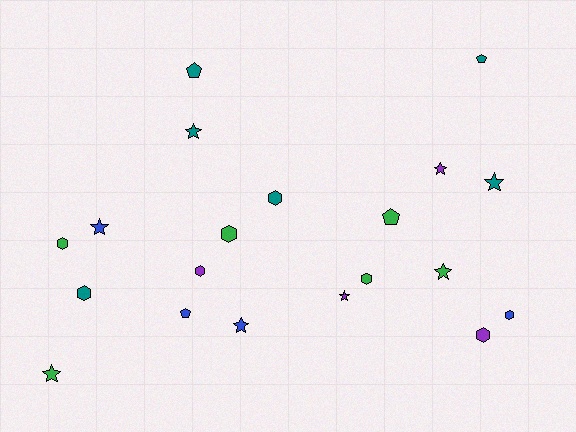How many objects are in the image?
There are 20 objects.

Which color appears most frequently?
Green, with 6 objects.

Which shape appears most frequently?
Hexagon, with 8 objects.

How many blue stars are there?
There are 2 blue stars.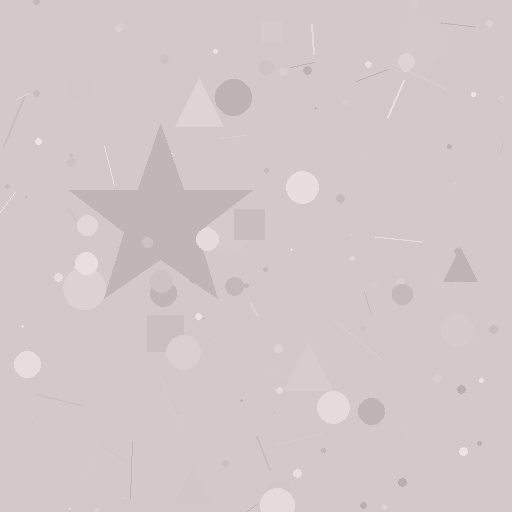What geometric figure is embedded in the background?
A star is embedded in the background.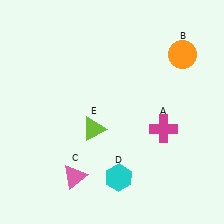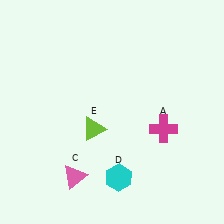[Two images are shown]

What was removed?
The orange circle (B) was removed in Image 2.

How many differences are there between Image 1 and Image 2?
There is 1 difference between the two images.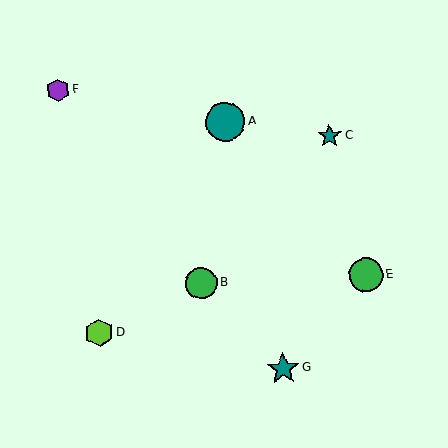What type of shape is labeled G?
Shape G is a teal star.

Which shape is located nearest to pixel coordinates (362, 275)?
The green circle (labeled E) at (366, 275) is nearest to that location.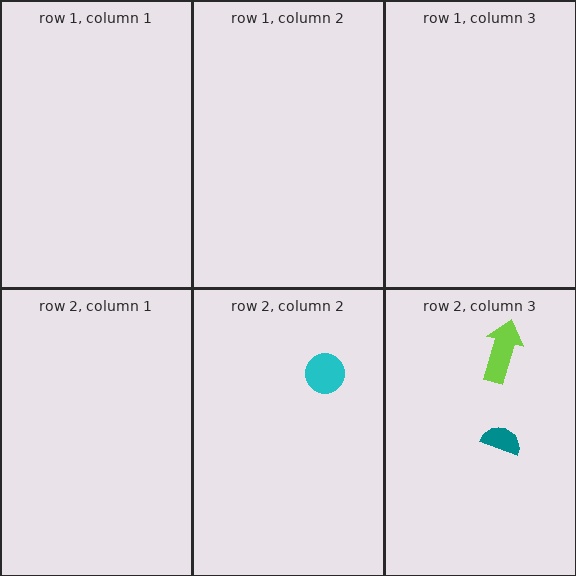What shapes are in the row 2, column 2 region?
The cyan circle.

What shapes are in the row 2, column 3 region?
The lime arrow, the teal semicircle.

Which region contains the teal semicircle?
The row 2, column 3 region.